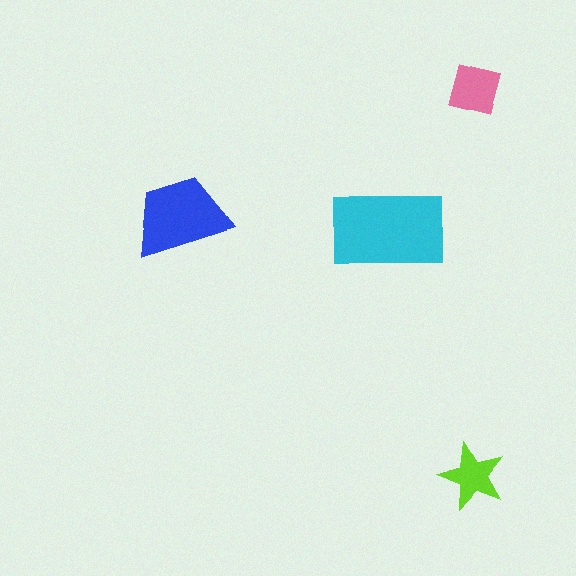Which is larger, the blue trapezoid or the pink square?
The blue trapezoid.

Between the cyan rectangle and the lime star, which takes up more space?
The cyan rectangle.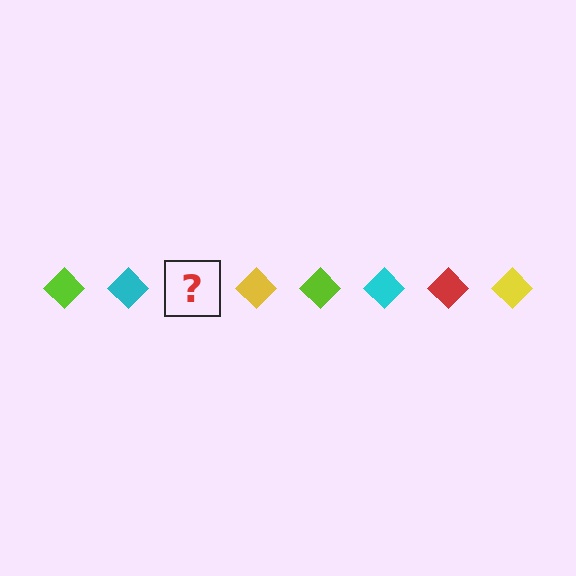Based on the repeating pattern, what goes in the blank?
The blank should be a red diamond.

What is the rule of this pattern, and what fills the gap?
The rule is that the pattern cycles through lime, cyan, red, yellow diamonds. The gap should be filled with a red diamond.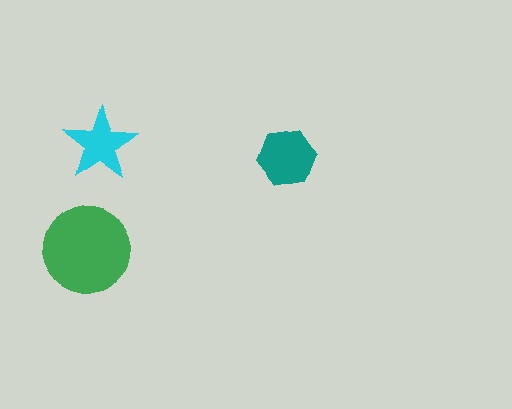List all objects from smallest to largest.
The cyan star, the teal hexagon, the green circle.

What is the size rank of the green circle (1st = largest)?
1st.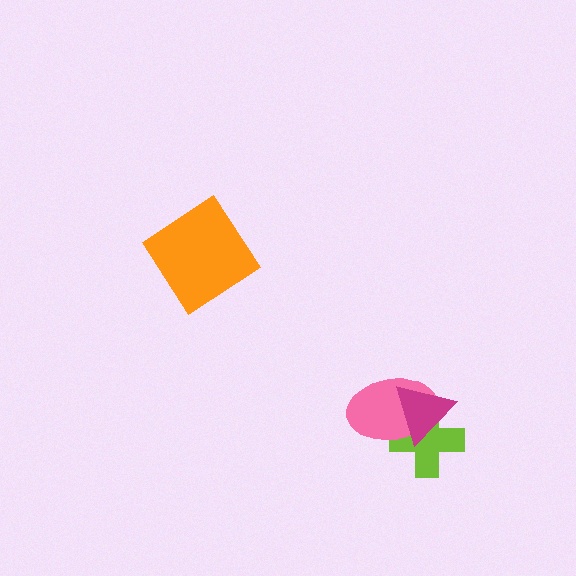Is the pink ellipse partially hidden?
Yes, it is partially covered by another shape.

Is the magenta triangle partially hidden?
No, no other shape covers it.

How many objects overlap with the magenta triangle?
2 objects overlap with the magenta triangle.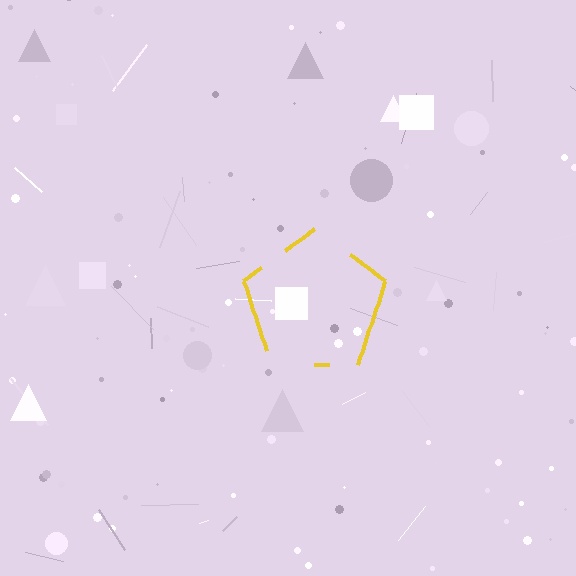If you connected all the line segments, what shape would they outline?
They would outline a pentagon.